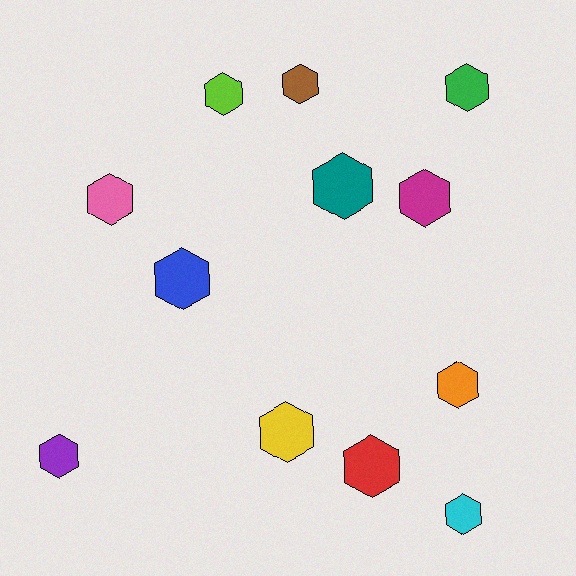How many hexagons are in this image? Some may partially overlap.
There are 12 hexagons.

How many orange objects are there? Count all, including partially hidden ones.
There is 1 orange object.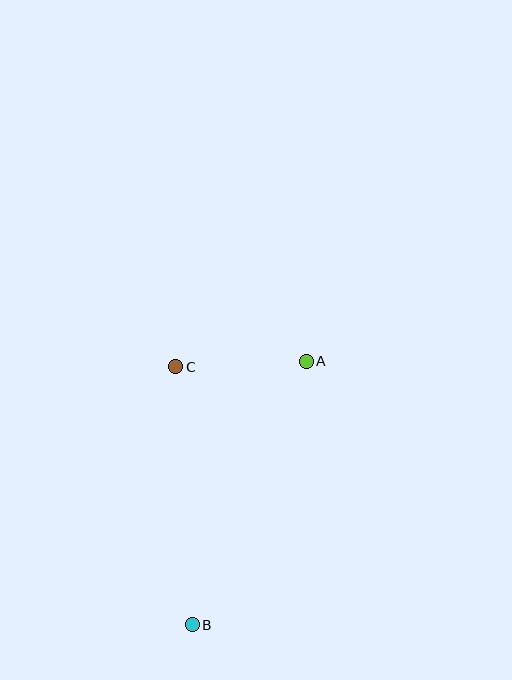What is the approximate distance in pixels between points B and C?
The distance between B and C is approximately 259 pixels.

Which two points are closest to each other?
Points A and C are closest to each other.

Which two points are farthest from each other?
Points A and B are farthest from each other.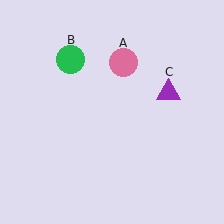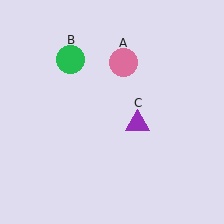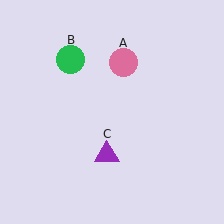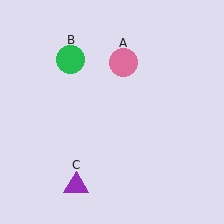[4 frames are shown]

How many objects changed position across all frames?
1 object changed position: purple triangle (object C).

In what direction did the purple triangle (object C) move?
The purple triangle (object C) moved down and to the left.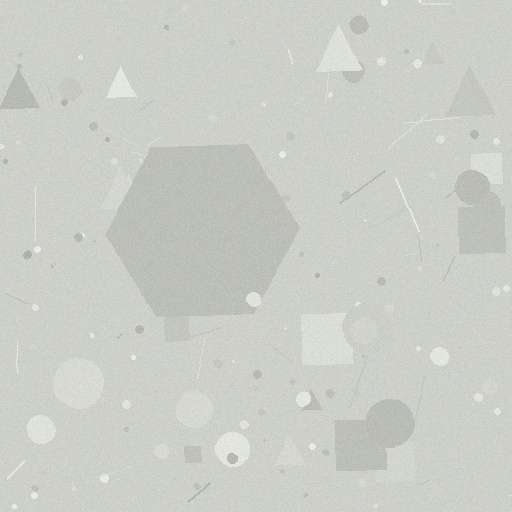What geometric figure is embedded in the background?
A hexagon is embedded in the background.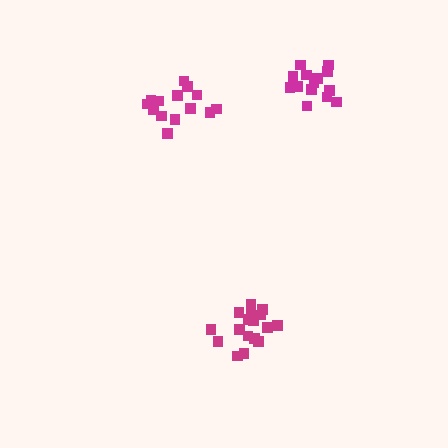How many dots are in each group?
Group 1: 17 dots, Group 2: 14 dots, Group 3: 14 dots (45 total).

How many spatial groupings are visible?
There are 3 spatial groupings.